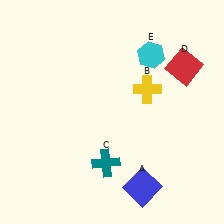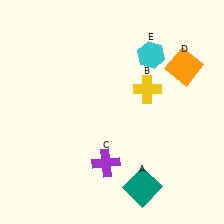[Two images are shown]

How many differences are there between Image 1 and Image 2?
There are 3 differences between the two images.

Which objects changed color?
A changed from blue to teal. C changed from teal to purple. D changed from red to orange.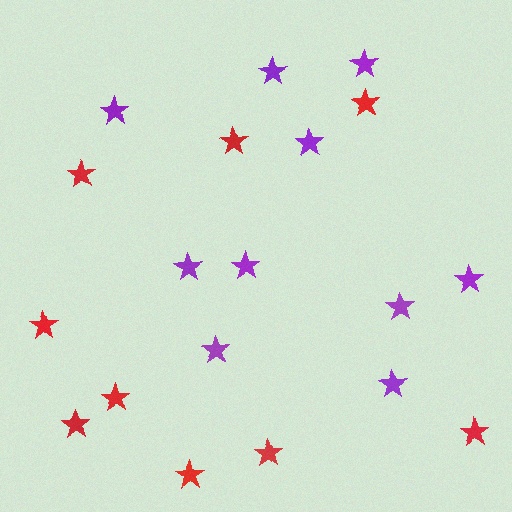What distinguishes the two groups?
There are 2 groups: one group of purple stars (10) and one group of red stars (9).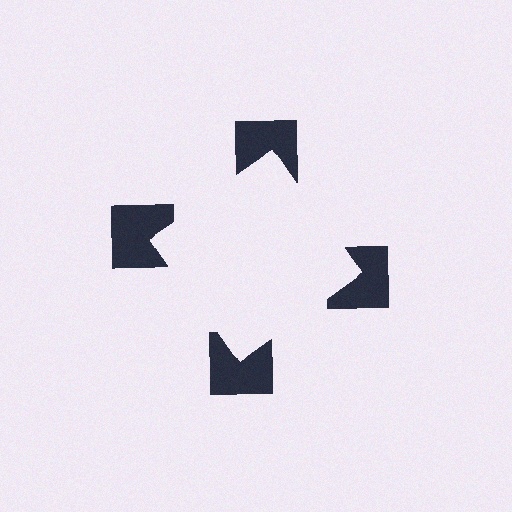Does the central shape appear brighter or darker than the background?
It typically appears slightly brighter than the background, even though no actual brightness change is drawn.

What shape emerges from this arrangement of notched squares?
An illusory square — its edges are inferred from the aligned wedge cuts in the notched squares, not physically drawn.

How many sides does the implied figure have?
4 sides.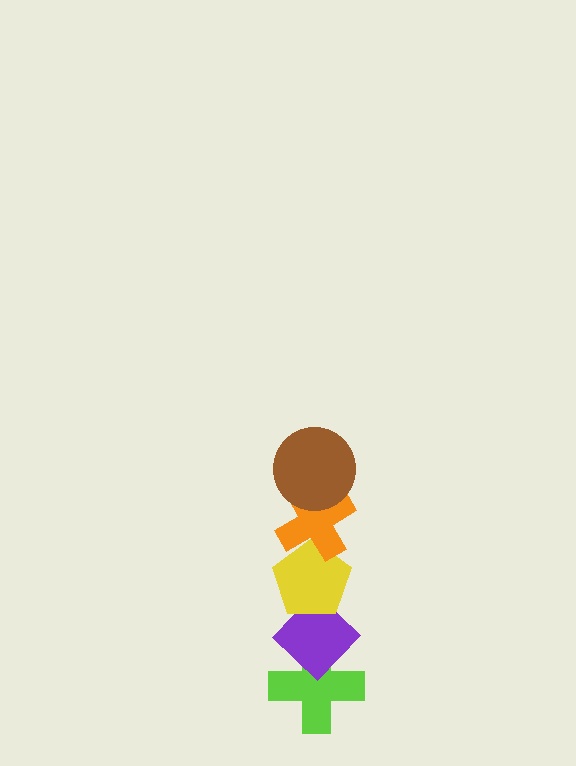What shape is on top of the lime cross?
The purple diamond is on top of the lime cross.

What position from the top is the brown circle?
The brown circle is 1st from the top.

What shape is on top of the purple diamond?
The yellow pentagon is on top of the purple diamond.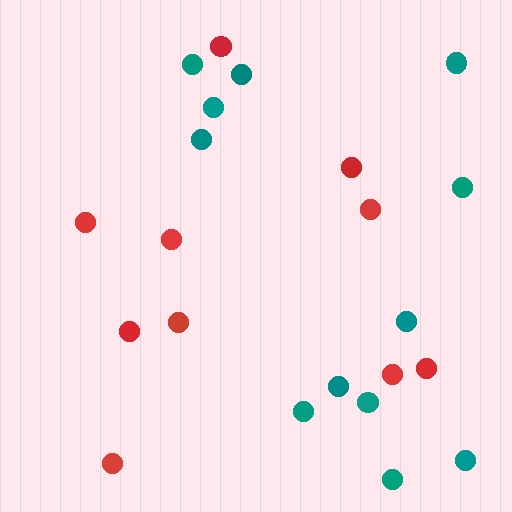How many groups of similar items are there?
There are 2 groups: one group of teal circles (12) and one group of red circles (10).